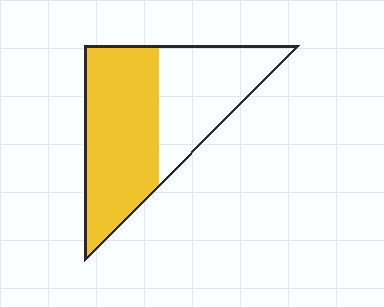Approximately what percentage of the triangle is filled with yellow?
Approximately 55%.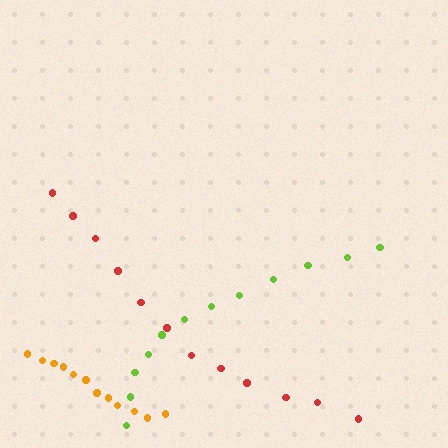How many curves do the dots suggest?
There are 3 distinct paths.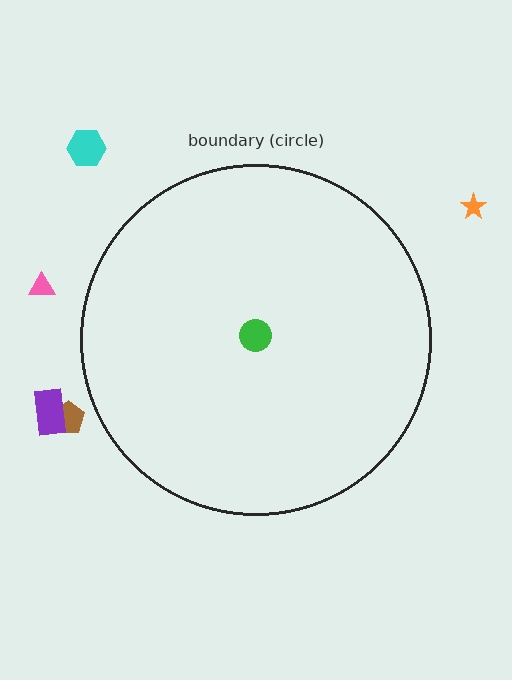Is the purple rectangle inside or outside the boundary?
Outside.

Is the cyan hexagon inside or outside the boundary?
Outside.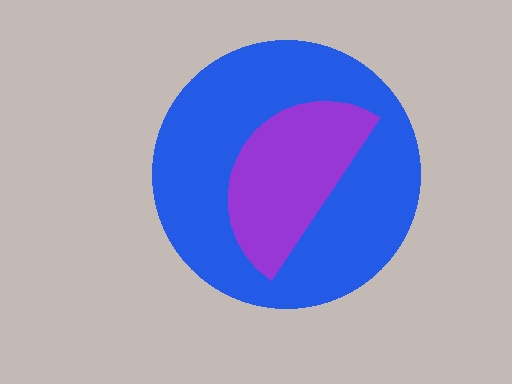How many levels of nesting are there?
2.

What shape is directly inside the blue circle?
The purple semicircle.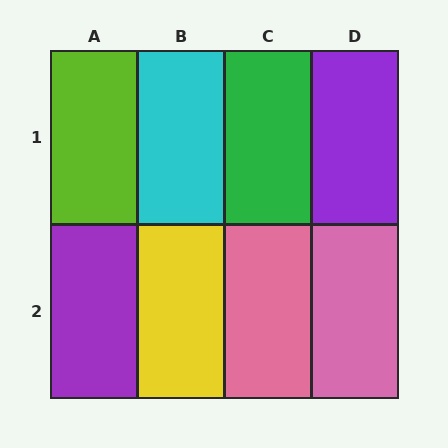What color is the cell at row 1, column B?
Cyan.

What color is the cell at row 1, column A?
Lime.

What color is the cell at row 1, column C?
Green.